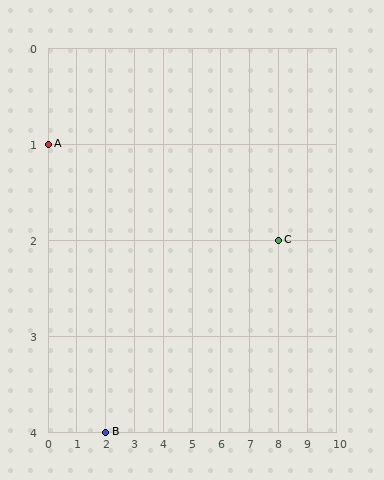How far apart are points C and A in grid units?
Points C and A are 8 columns and 1 row apart (about 8.1 grid units diagonally).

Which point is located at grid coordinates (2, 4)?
Point B is at (2, 4).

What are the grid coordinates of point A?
Point A is at grid coordinates (0, 1).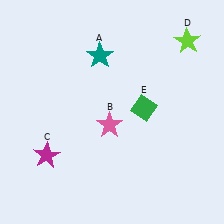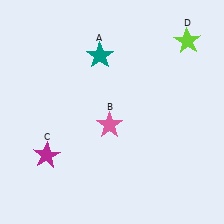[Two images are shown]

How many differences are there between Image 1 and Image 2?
There is 1 difference between the two images.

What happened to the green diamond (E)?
The green diamond (E) was removed in Image 2. It was in the top-right area of Image 1.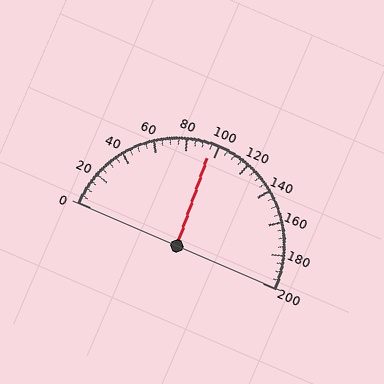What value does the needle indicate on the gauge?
The needle indicates approximately 95.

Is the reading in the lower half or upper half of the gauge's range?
The reading is in the lower half of the range (0 to 200).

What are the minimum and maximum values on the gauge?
The gauge ranges from 0 to 200.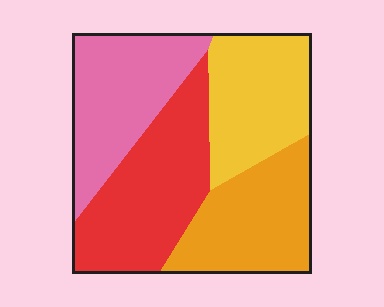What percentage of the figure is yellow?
Yellow covers 23% of the figure.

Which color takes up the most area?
Red, at roughly 30%.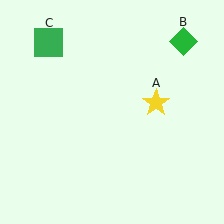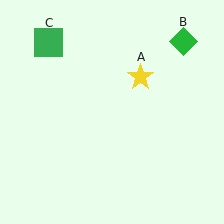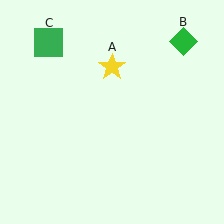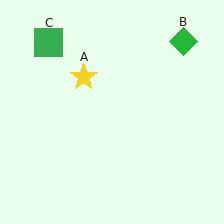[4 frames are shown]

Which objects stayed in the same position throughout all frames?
Green diamond (object B) and green square (object C) remained stationary.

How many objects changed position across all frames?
1 object changed position: yellow star (object A).